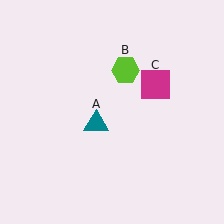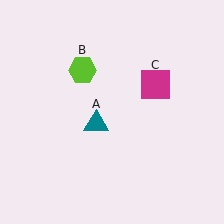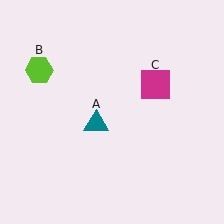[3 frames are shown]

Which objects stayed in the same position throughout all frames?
Teal triangle (object A) and magenta square (object C) remained stationary.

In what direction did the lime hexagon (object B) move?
The lime hexagon (object B) moved left.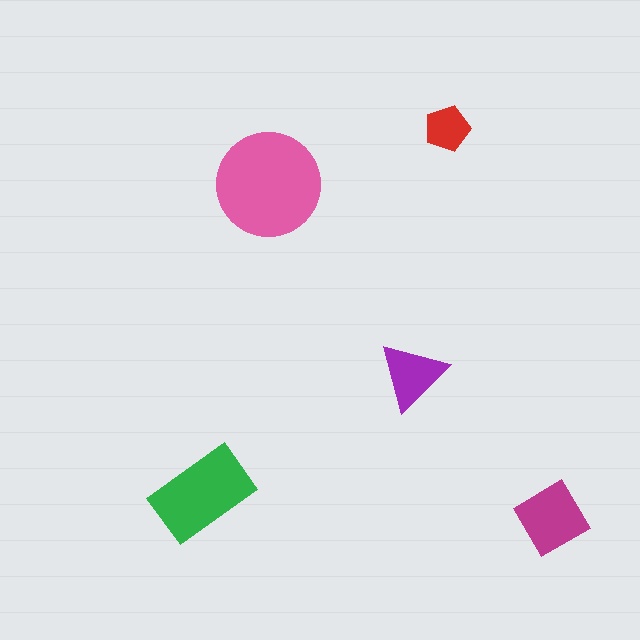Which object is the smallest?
The red pentagon.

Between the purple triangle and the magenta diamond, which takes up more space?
The magenta diamond.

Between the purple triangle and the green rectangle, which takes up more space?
The green rectangle.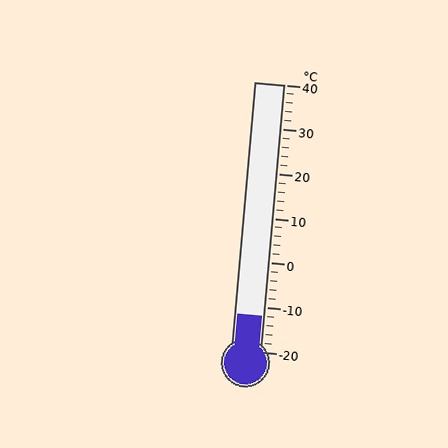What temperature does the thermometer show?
The thermometer shows approximately -12°C.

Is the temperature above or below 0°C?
The temperature is below 0°C.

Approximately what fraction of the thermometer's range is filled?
The thermometer is filled to approximately 15% of its range.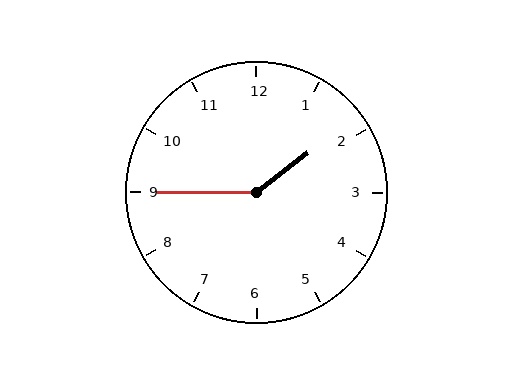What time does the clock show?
1:45.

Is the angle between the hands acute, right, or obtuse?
It is obtuse.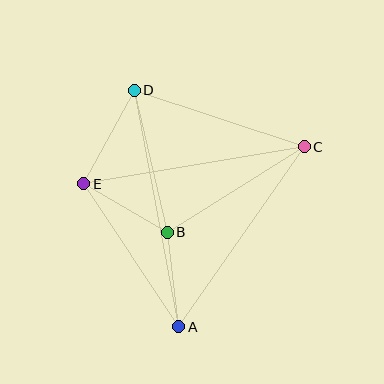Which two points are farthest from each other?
Points A and D are farthest from each other.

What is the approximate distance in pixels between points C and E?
The distance between C and E is approximately 224 pixels.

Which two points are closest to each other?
Points A and B are closest to each other.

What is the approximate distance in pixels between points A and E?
The distance between A and E is approximately 172 pixels.